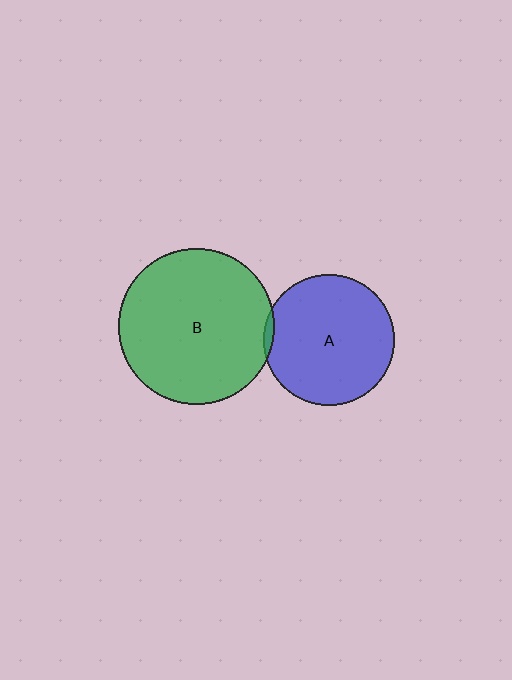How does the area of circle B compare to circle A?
Approximately 1.4 times.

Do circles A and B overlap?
Yes.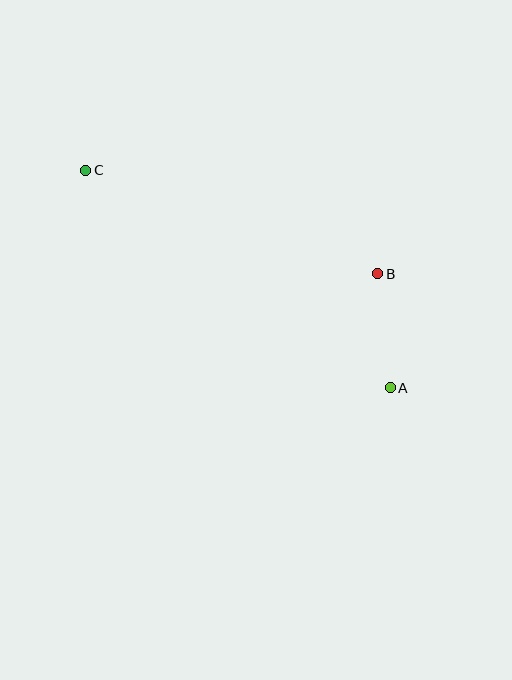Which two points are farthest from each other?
Points A and C are farthest from each other.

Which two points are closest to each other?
Points A and B are closest to each other.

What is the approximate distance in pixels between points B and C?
The distance between B and C is approximately 310 pixels.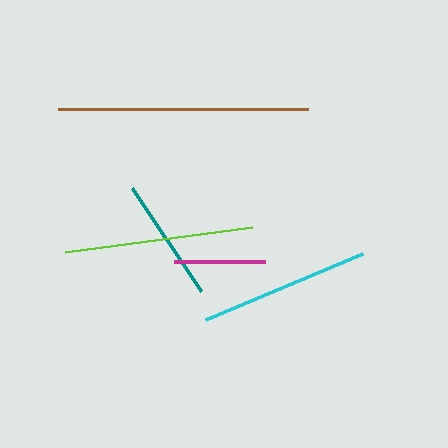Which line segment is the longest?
The brown line is the longest at approximately 251 pixels.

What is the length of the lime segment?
The lime segment is approximately 188 pixels long.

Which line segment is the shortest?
The magenta line is the shortest at approximately 91 pixels.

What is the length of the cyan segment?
The cyan segment is approximately 171 pixels long.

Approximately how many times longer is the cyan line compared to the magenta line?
The cyan line is approximately 1.9 times the length of the magenta line.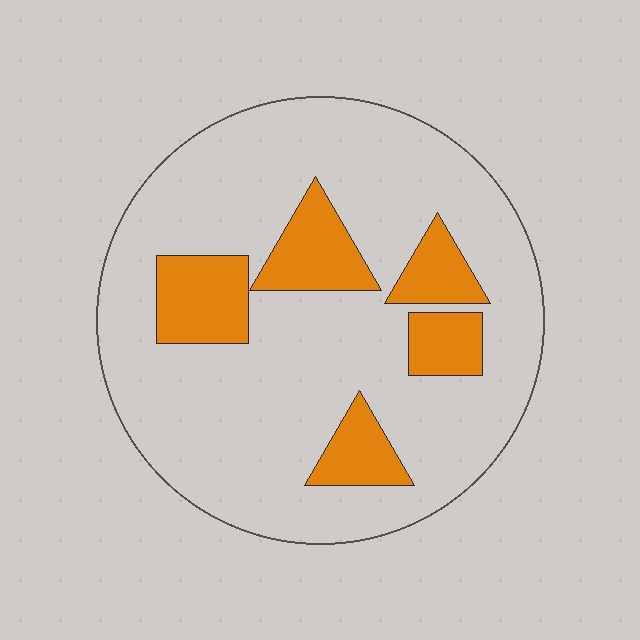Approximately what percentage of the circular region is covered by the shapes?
Approximately 20%.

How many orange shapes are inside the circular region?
5.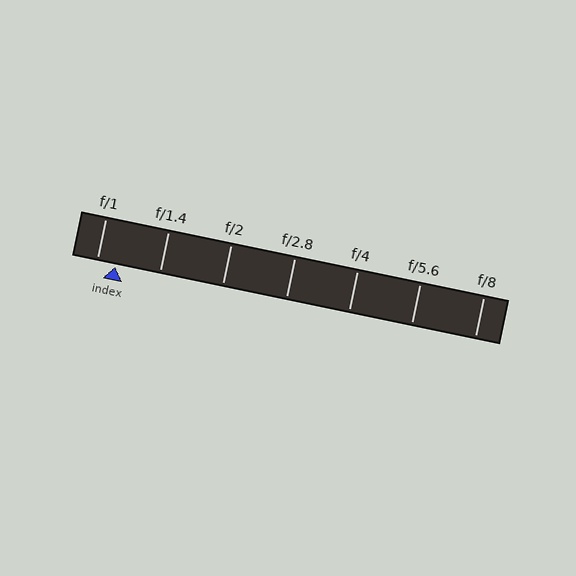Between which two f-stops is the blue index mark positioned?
The index mark is between f/1 and f/1.4.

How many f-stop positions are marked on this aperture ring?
There are 7 f-stop positions marked.